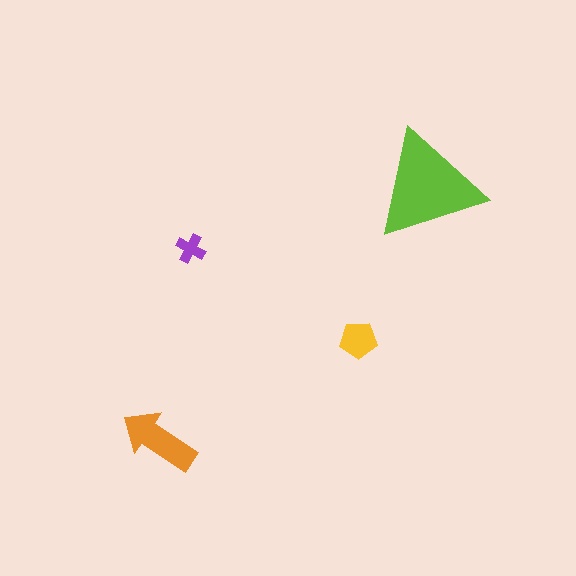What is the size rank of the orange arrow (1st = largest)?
2nd.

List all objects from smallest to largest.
The purple cross, the yellow pentagon, the orange arrow, the lime triangle.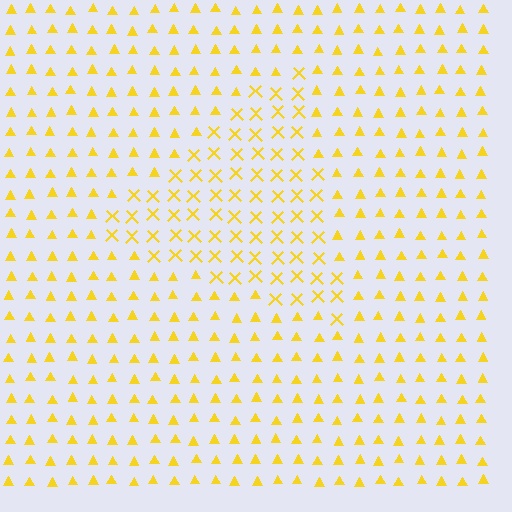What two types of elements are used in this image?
The image uses X marks inside the triangle region and triangles outside it.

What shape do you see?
I see a triangle.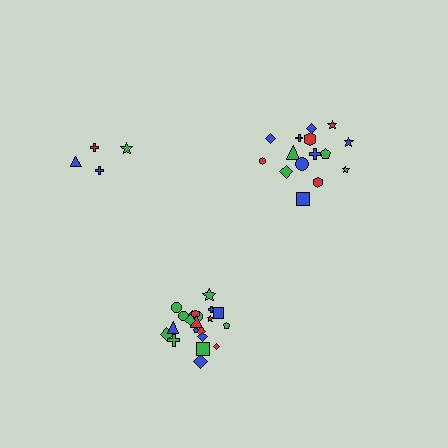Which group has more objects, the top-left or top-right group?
The top-right group.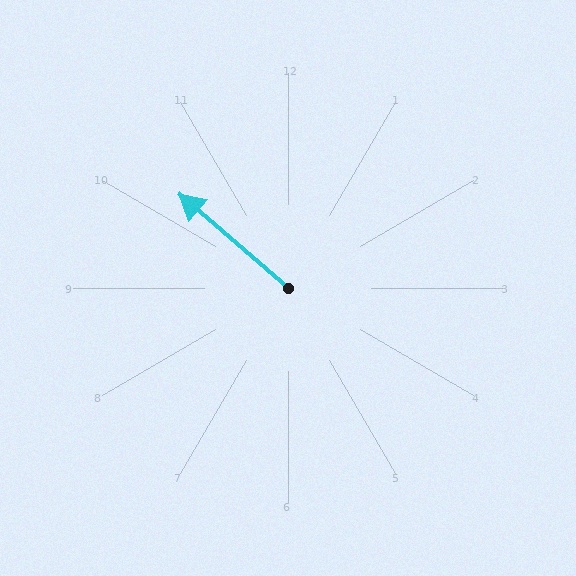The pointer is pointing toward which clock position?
Roughly 10 o'clock.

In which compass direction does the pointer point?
Northwest.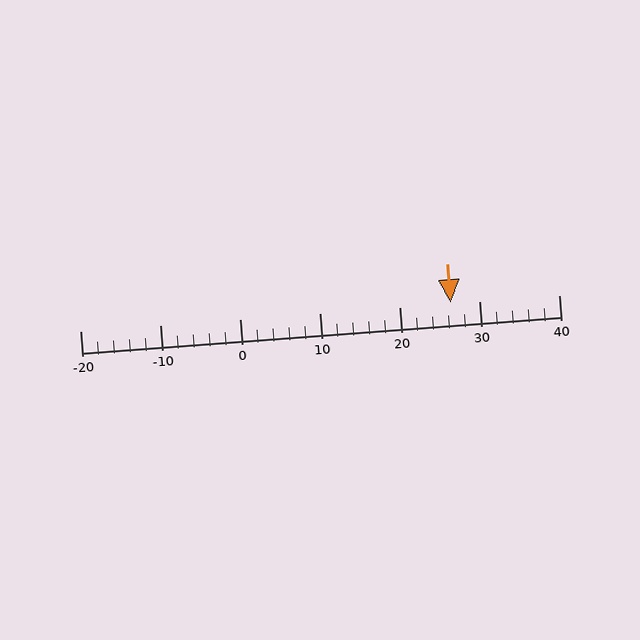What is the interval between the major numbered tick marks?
The major tick marks are spaced 10 units apart.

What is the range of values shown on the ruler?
The ruler shows values from -20 to 40.